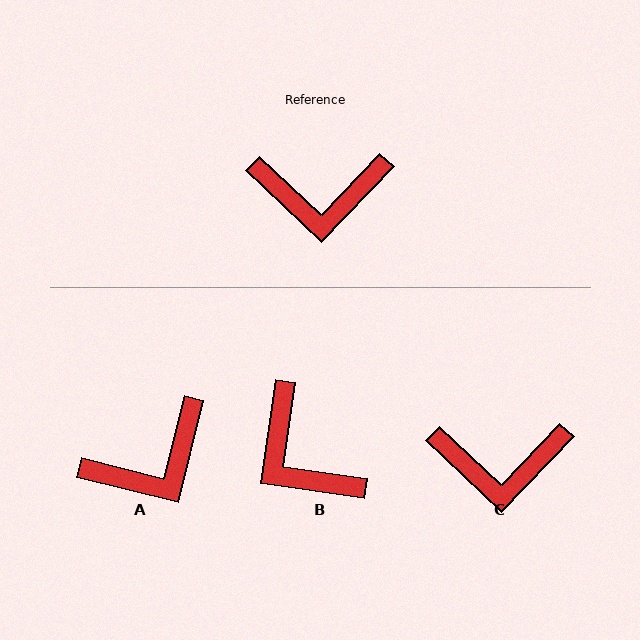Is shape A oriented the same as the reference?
No, it is off by about 30 degrees.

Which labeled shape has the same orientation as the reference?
C.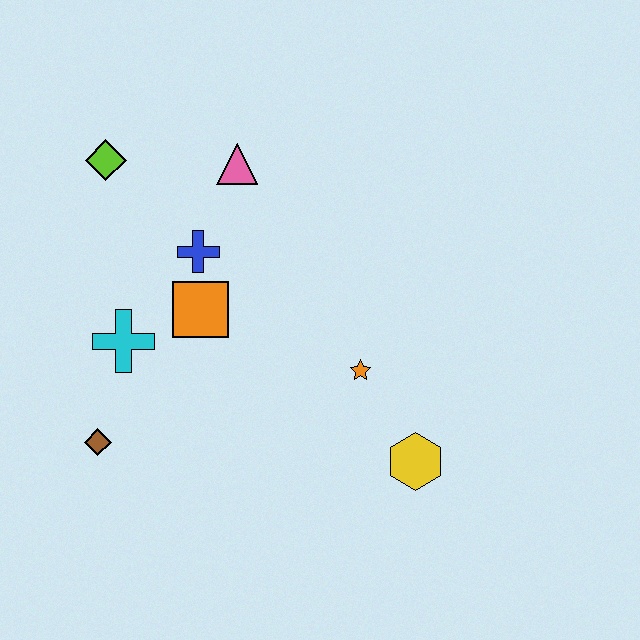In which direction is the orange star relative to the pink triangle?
The orange star is below the pink triangle.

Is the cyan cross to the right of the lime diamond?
Yes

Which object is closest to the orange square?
The blue cross is closest to the orange square.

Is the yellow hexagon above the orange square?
No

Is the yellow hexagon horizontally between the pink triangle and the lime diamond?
No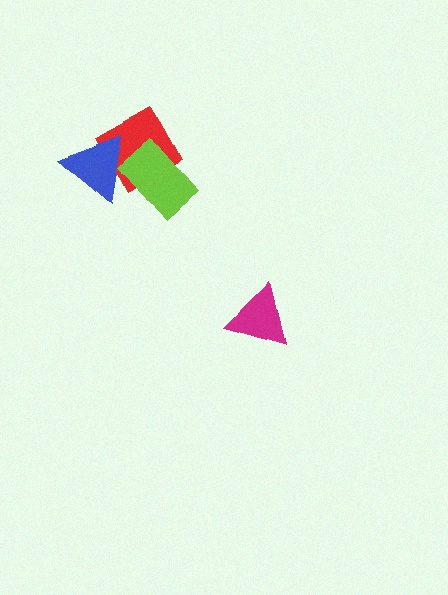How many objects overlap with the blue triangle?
2 objects overlap with the blue triangle.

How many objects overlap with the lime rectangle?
2 objects overlap with the lime rectangle.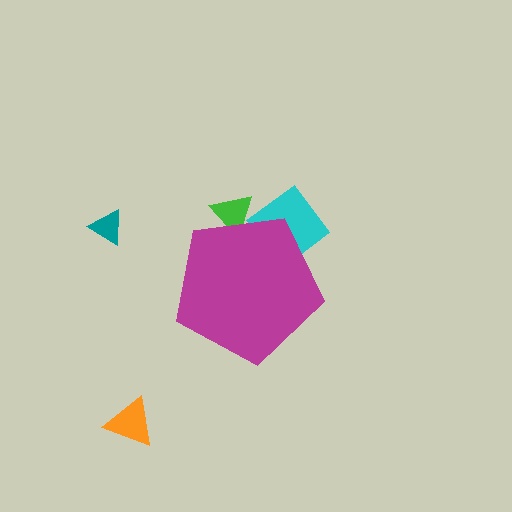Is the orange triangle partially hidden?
No, the orange triangle is fully visible.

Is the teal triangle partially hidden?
No, the teal triangle is fully visible.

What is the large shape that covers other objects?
A magenta pentagon.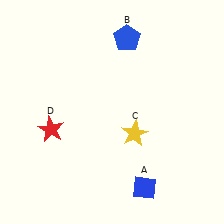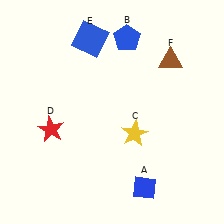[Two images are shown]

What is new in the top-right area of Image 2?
A brown triangle (F) was added in the top-right area of Image 2.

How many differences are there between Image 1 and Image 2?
There are 2 differences between the two images.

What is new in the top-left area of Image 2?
A blue square (E) was added in the top-left area of Image 2.